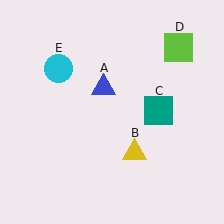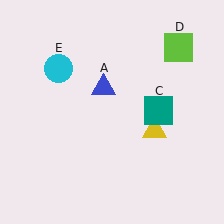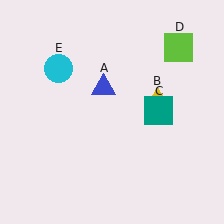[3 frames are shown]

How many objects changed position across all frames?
1 object changed position: yellow triangle (object B).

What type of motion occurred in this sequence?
The yellow triangle (object B) rotated counterclockwise around the center of the scene.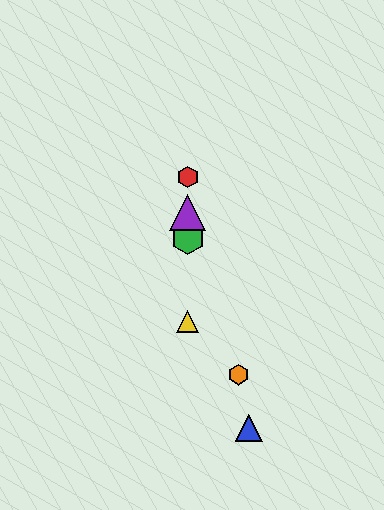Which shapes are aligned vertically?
The red hexagon, the green hexagon, the yellow triangle, the purple triangle are aligned vertically.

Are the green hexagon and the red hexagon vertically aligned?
Yes, both are at x≈188.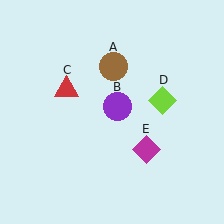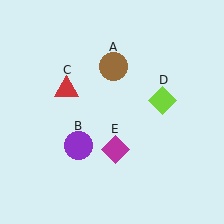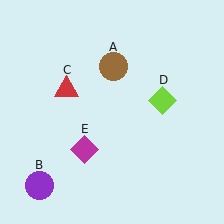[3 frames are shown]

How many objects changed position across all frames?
2 objects changed position: purple circle (object B), magenta diamond (object E).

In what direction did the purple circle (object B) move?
The purple circle (object B) moved down and to the left.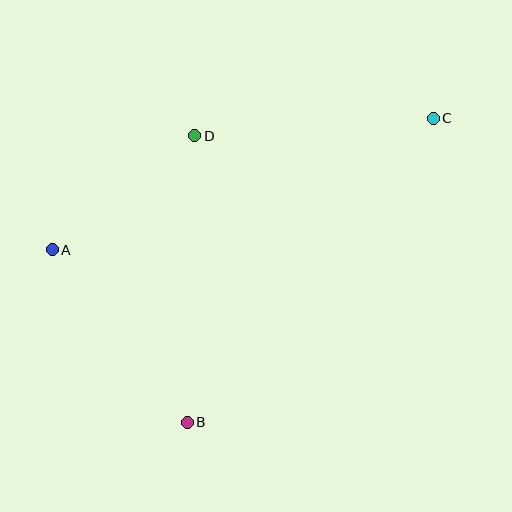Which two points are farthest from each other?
Points A and C are farthest from each other.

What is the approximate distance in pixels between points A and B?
The distance between A and B is approximately 219 pixels.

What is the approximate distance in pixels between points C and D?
The distance between C and D is approximately 239 pixels.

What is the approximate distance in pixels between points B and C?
The distance between B and C is approximately 391 pixels.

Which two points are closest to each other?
Points A and D are closest to each other.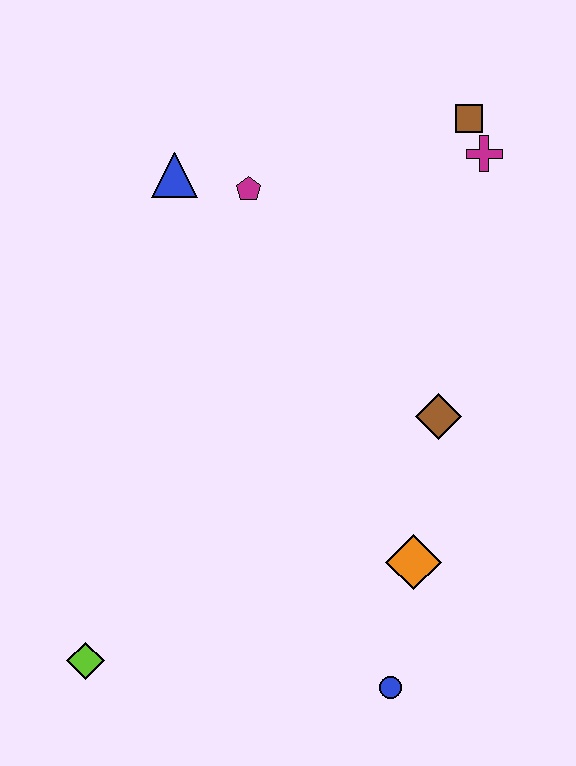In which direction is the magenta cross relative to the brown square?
The magenta cross is below the brown square.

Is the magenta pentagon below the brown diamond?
No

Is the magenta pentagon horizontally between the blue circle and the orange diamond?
No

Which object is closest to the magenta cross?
The brown square is closest to the magenta cross.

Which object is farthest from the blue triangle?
The blue circle is farthest from the blue triangle.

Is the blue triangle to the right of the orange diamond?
No